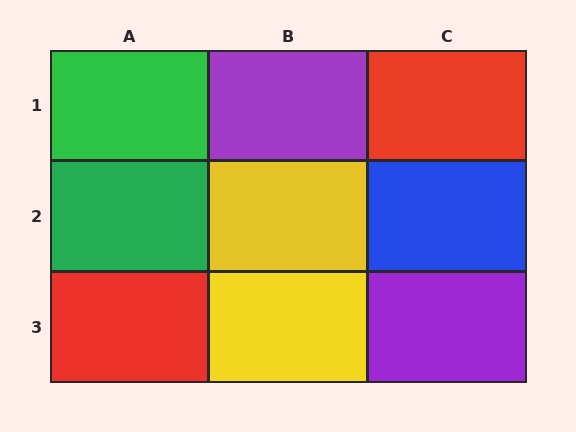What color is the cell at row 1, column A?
Green.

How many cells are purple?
2 cells are purple.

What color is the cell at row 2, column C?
Blue.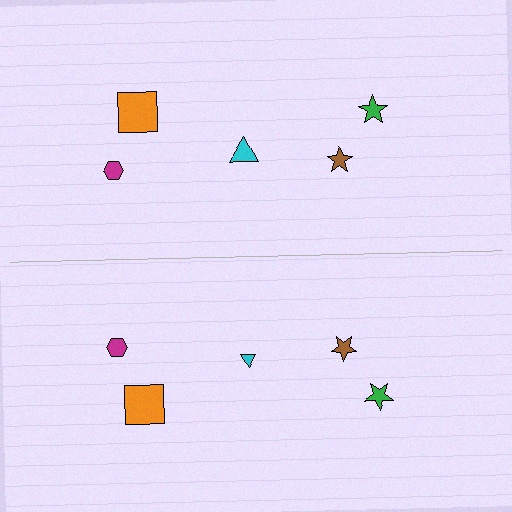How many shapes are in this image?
There are 10 shapes in this image.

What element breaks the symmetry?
The cyan triangle on the bottom side has a different size than its mirror counterpart.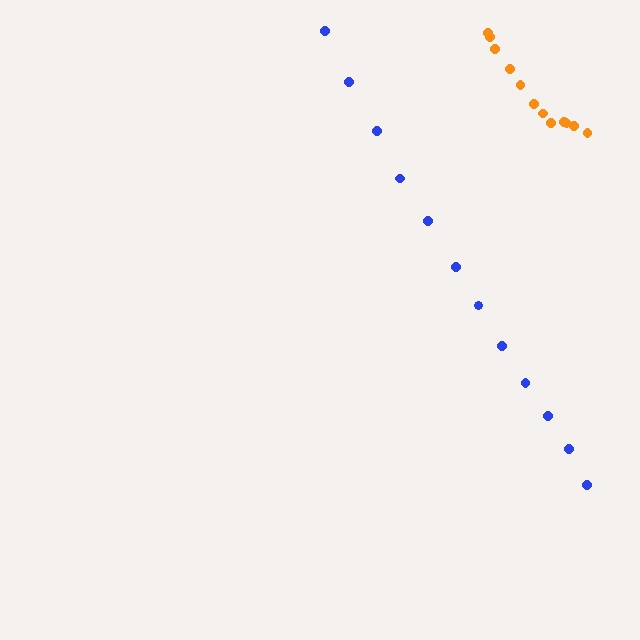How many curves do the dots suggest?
There are 2 distinct paths.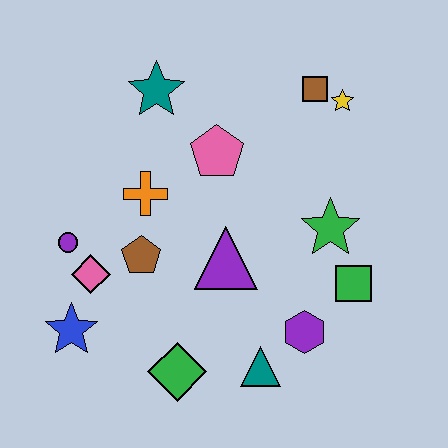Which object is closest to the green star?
The green square is closest to the green star.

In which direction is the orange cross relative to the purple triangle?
The orange cross is to the left of the purple triangle.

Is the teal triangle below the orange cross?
Yes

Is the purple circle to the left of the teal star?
Yes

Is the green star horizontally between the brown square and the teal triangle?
No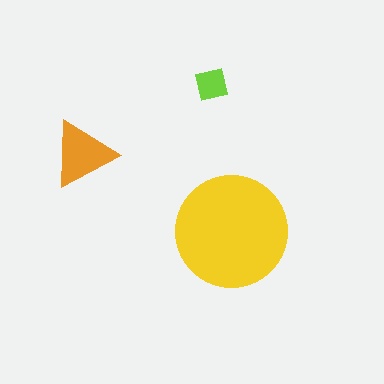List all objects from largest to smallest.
The yellow circle, the orange triangle, the lime square.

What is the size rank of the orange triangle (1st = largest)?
2nd.